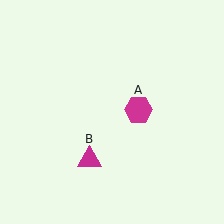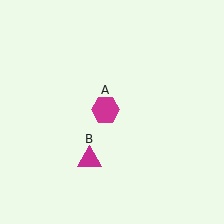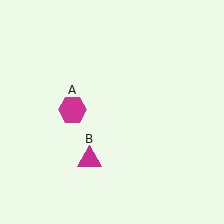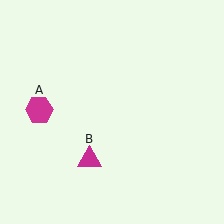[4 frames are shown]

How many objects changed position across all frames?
1 object changed position: magenta hexagon (object A).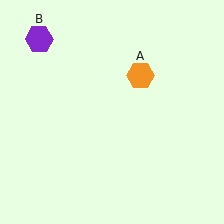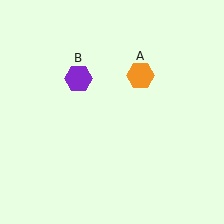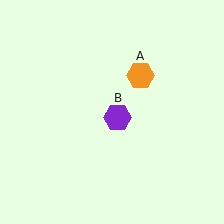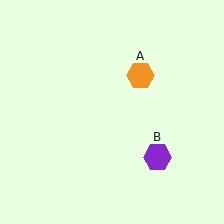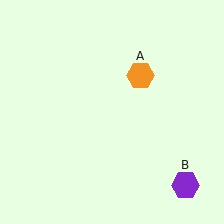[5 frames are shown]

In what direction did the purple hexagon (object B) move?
The purple hexagon (object B) moved down and to the right.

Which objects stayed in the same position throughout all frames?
Orange hexagon (object A) remained stationary.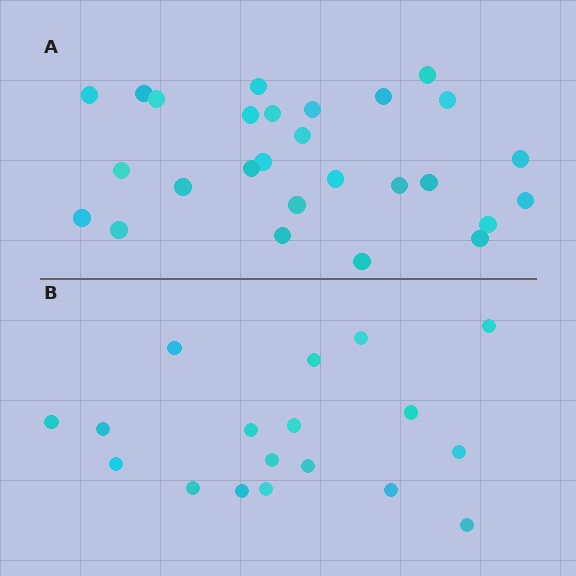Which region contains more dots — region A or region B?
Region A (the top region) has more dots.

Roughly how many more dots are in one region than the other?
Region A has roughly 8 or so more dots than region B.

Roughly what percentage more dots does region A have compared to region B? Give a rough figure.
About 50% more.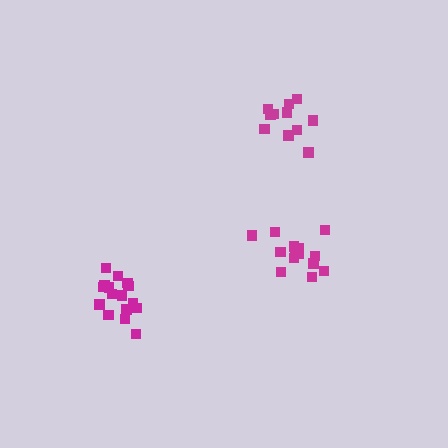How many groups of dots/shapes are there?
There are 3 groups.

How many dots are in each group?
Group 1: 16 dots, Group 2: 11 dots, Group 3: 15 dots (42 total).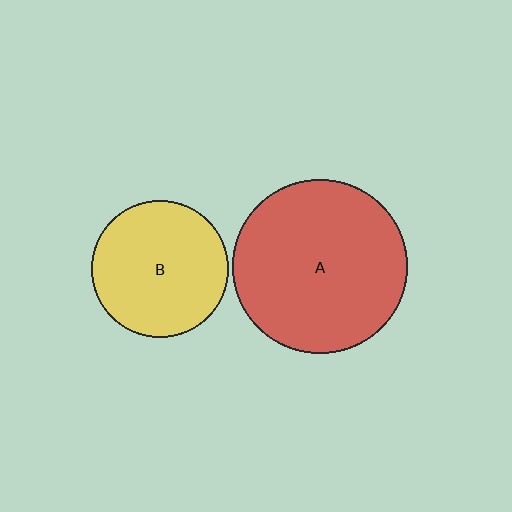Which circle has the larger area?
Circle A (red).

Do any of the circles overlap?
No, none of the circles overlap.